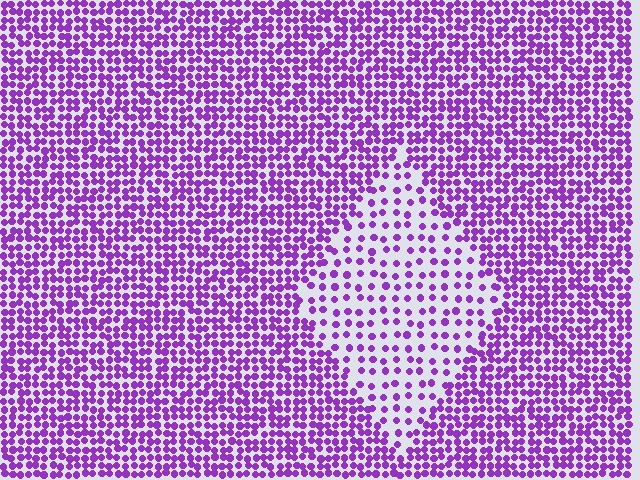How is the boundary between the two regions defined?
The boundary is defined by a change in element density (approximately 2.3x ratio). All elements are the same color, size, and shape.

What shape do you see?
I see a diamond.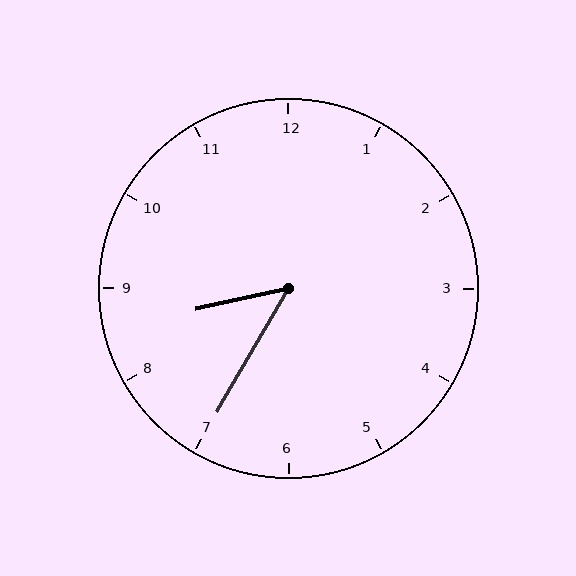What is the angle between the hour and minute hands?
Approximately 48 degrees.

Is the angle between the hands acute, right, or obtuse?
It is acute.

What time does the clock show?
8:35.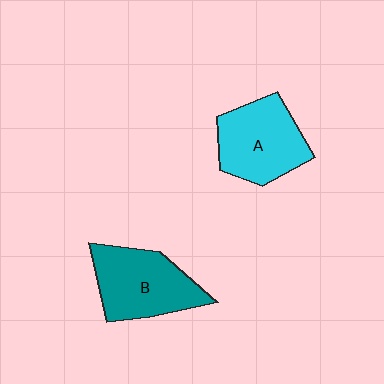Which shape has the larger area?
Shape B (teal).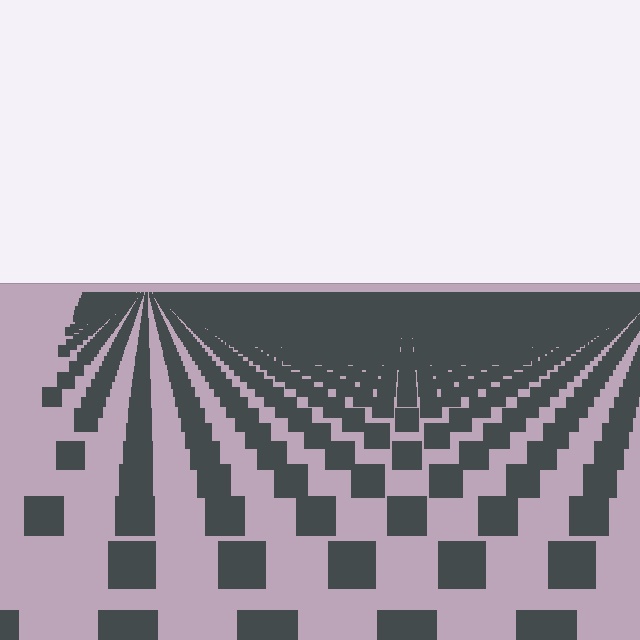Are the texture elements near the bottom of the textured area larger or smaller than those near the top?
Larger. Near the bottom, elements are closer to the viewer and appear at a bigger on-screen size.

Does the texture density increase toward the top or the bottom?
Density increases toward the top.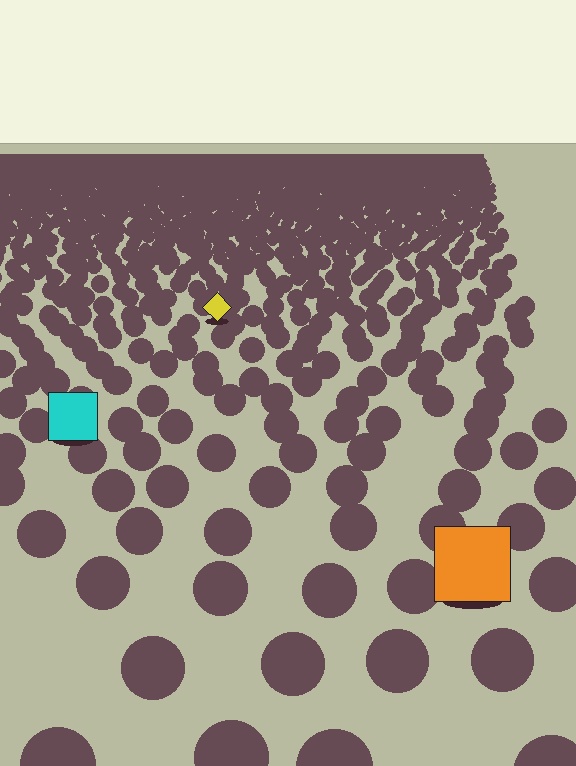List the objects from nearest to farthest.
From nearest to farthest: the orange square, the cyan square, the yellow diamond.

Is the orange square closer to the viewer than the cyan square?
Yes. The orange square is closer — you can tell from the texture gradient: the ground texture is coarser near it.